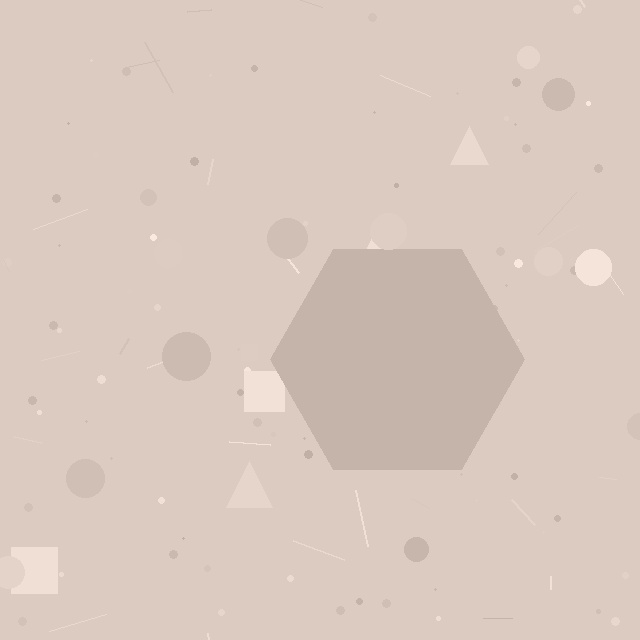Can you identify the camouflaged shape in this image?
The camouflaged shape is a hexagon.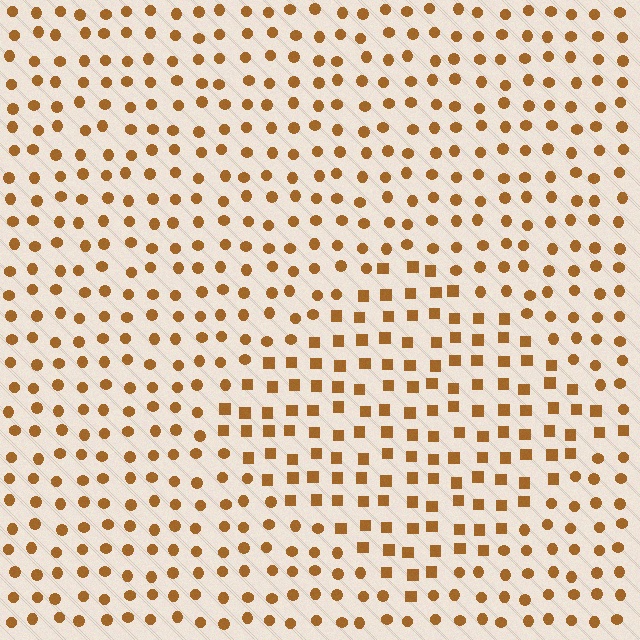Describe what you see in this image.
The image is filled with small brown elements arranged in a uniform grid. A diamond-shaped region contains squares, while the surrounding area contains circles. The boundary is defined purely by the change in element shape.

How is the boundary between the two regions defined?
The boundary is defined by a change in element shape: squares inside vs. circles outside. All elements share the same color and spacing.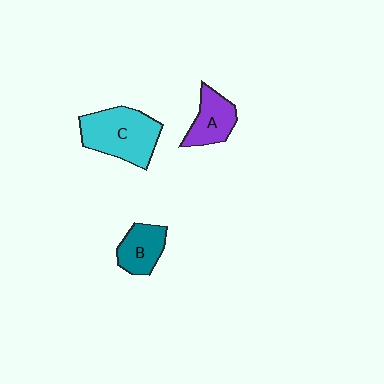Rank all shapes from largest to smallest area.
From largest to smallest: C (cyan), A (purple), B (teal).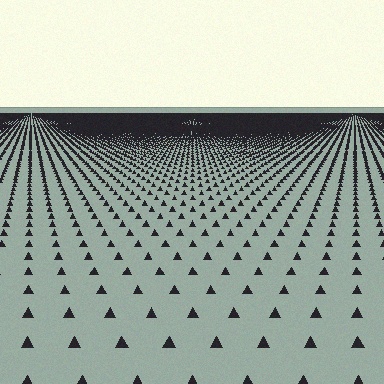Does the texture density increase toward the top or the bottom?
Density increases toward the top.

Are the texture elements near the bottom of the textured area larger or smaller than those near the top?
Larger. Near the bottom, elements are closer to the viewer and appear at a bigger on-screen size.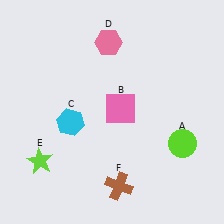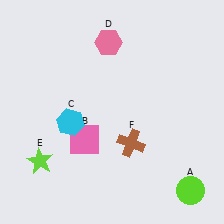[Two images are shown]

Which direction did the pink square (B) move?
The pink square (B) moved left.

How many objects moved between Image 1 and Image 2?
3 objects moved between the two images.